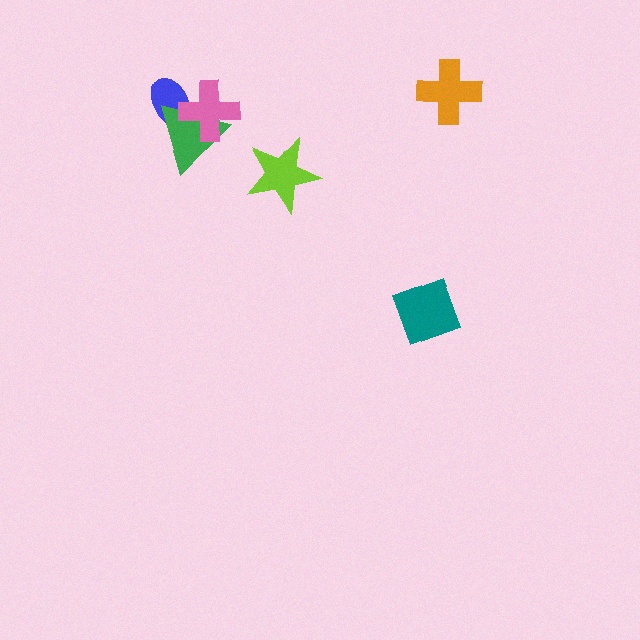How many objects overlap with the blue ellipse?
2 objects overlap with the blue ellipse.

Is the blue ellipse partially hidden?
Yes, it is partially covered by another shape.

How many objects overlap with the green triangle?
2 objects overlap with the green triangle.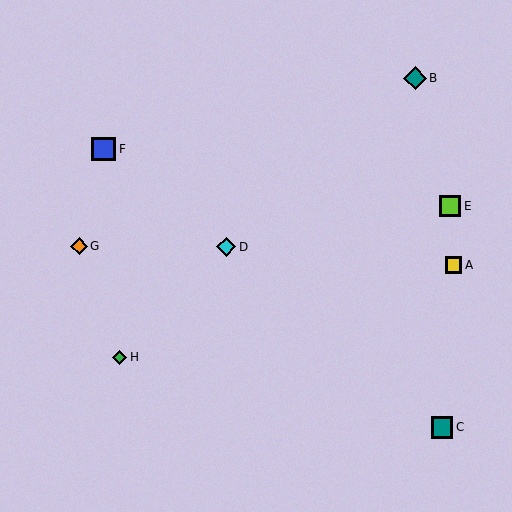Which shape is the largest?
The blue square (labeled F) is the largest.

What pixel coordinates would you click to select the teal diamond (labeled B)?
Click at (415, 78) to select the teal diamond B.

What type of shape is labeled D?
Shape D is a cyan diamond.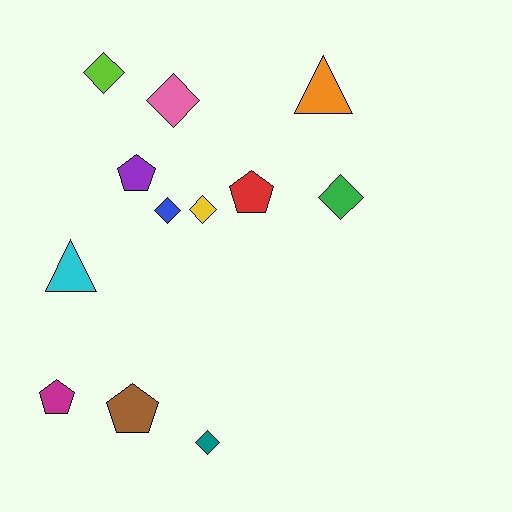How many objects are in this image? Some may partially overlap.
There are 12 objects.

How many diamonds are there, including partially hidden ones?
There are 6 diamonds.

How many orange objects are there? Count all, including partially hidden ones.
There is 1 orange object.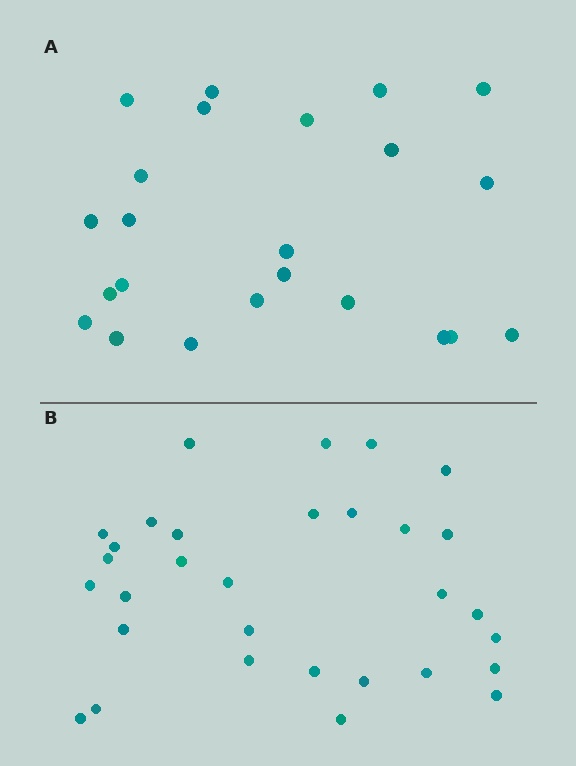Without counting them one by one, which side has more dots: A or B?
Region B (the bottom region) has more dots.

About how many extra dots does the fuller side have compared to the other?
Region B has roughly 8 or so more dots than region A.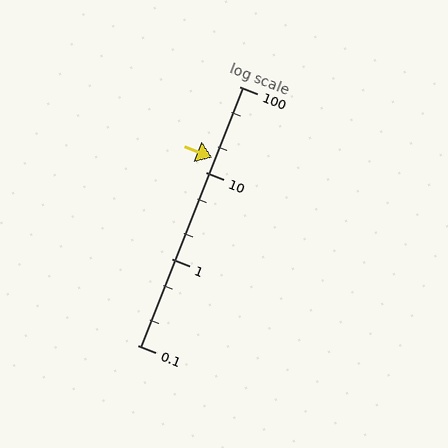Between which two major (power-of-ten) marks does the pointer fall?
The pointer is between 10 and 100.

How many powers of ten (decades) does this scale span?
The scale spans 3 decades, from 0.1 to 100.